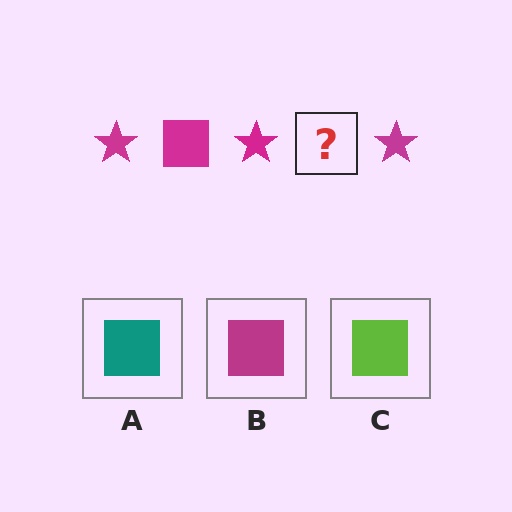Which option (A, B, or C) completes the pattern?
B.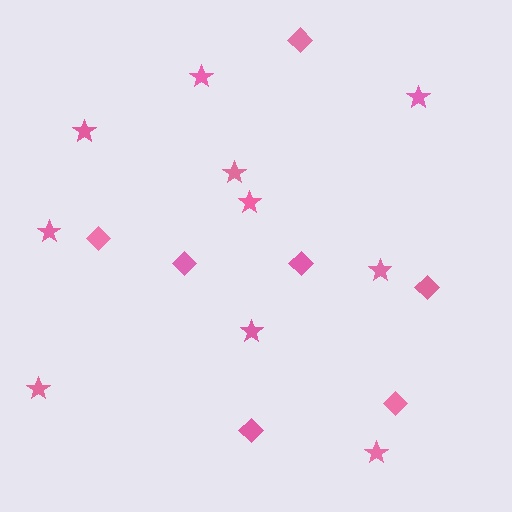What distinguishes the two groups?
There are 2 groups: one group of stars (10) and one group of diamonds (7).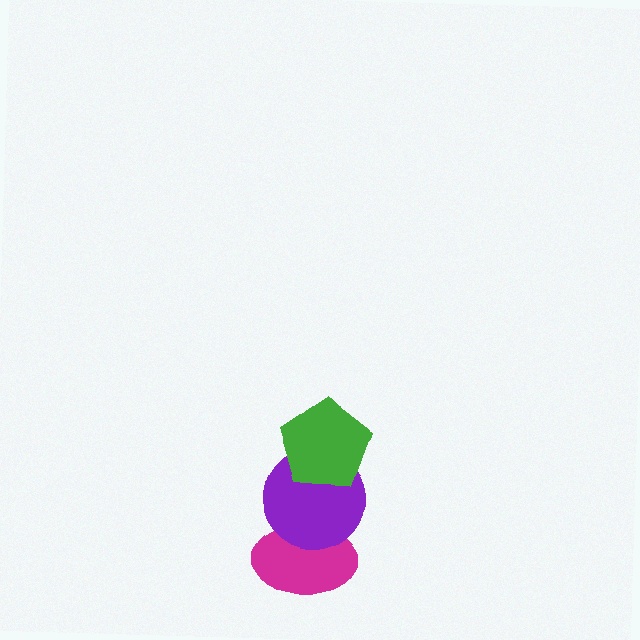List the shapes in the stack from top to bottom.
From top to bottom: the green pentagon, the purple circle, the magenta ellipse.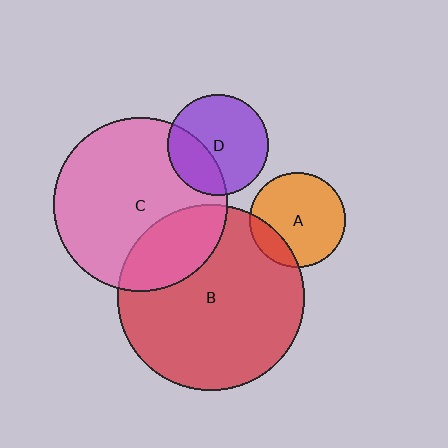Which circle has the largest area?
Circle B (red).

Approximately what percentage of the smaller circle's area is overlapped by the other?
Approximately 20%.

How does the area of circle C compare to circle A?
Approximately 3.3 times.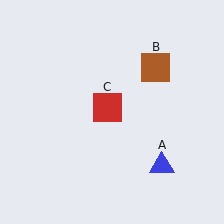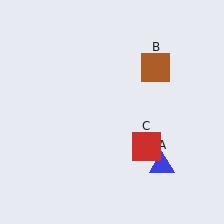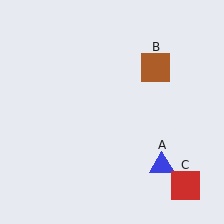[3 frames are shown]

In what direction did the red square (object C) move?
The red square (object C) moved down and to the right.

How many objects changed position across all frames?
1 object changed position: red square (object C).